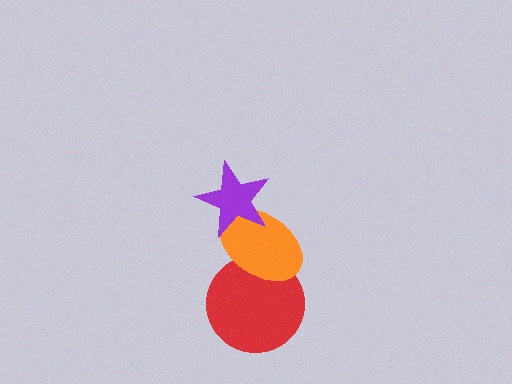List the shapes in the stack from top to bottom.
From top to bottom: the purple star, the orange ellipse, the red circle.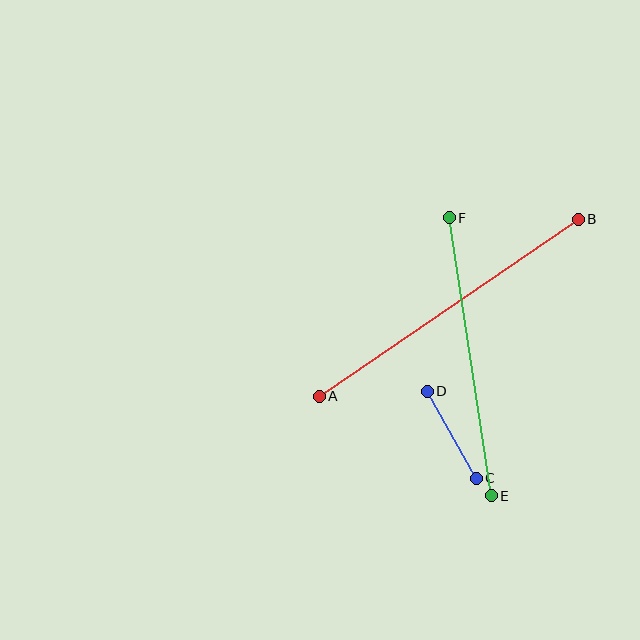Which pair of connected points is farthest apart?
Points A and B are farthest apart.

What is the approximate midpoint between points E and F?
The midpoint is at approximately (470, 357) pixels.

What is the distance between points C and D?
The distance is approximately 100 pixels.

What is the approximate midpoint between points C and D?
The midpoint is at approximately (452, 435) pixels.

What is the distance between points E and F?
The distance is approximately 281 pixels.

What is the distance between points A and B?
The distance is approximately 314 pixels.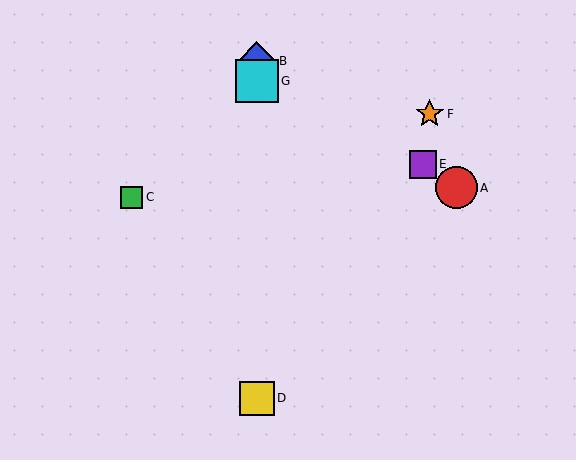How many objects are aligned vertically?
3 objects (B, D, G) are aligned vertically.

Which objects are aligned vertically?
Objects B, D, G are aligned vertically.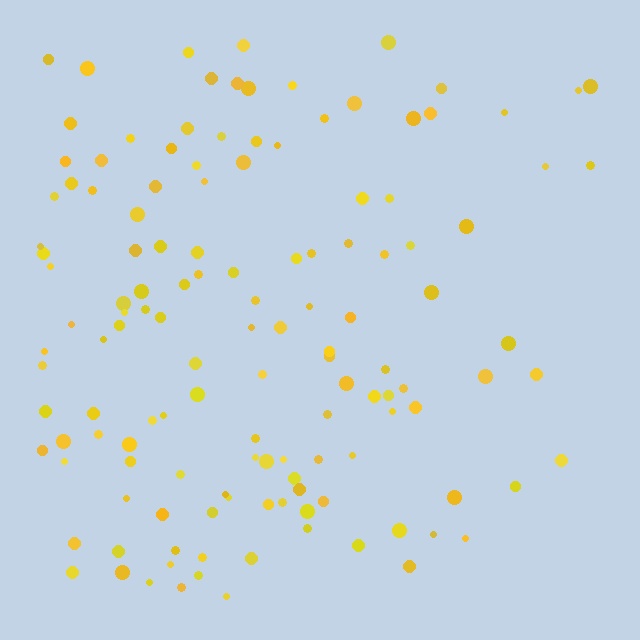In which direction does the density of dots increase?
From right to left, with the left side densest.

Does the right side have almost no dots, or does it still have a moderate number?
Still a moderate number, just noticeably fewer than the left.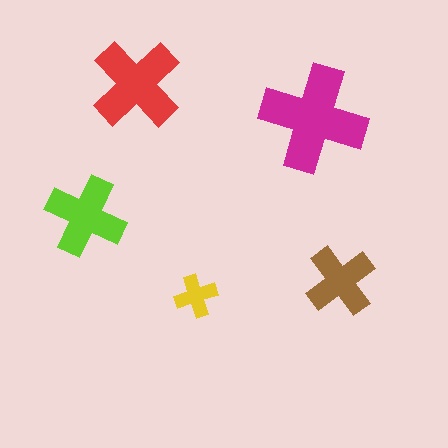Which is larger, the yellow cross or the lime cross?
The lime one.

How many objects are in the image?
There are 5 objects in the image.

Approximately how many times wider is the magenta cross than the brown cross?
About 1.5 times wider.